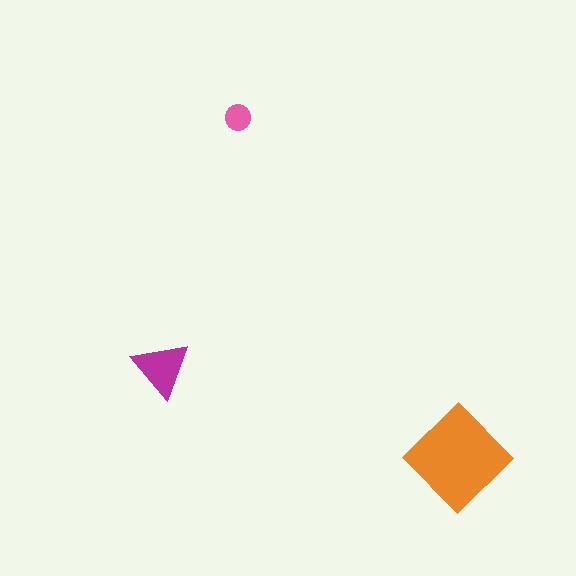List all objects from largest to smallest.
The orange diamond, the magenta triangle, the pink circle.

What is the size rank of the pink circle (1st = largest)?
3rd.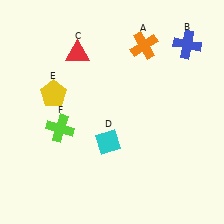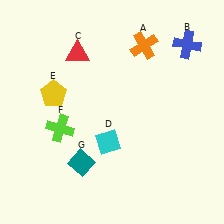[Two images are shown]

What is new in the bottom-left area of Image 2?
A teal diamond (G) was added in the bottom-left area of Image 2.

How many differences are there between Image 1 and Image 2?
There is 1 difference between the two images.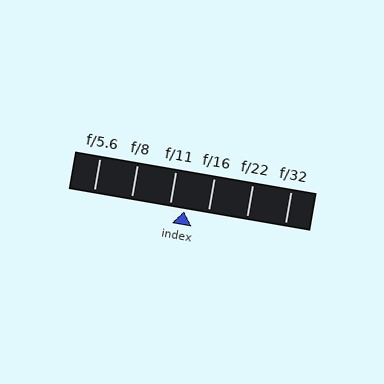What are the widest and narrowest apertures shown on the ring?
The widest aperture shown is f/5.6 and the narrowest is f/32.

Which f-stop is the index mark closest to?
The index mark is closest to f/11.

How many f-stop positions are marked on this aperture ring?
There are 6 f-stop positions marked.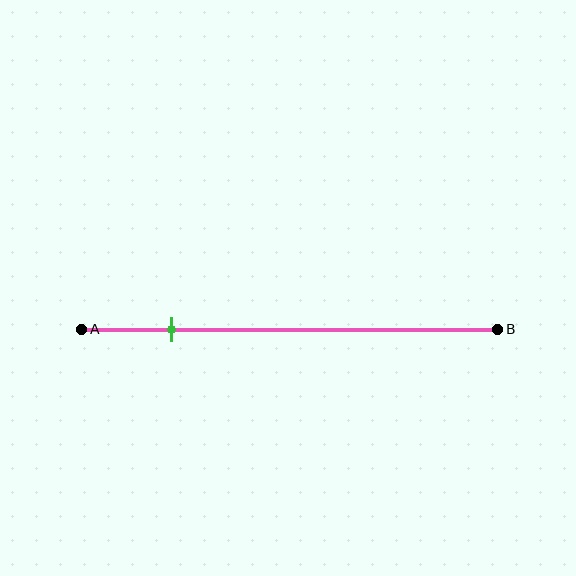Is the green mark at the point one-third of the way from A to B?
No, the mark is at about 20% from A, not at the 33% one-third point.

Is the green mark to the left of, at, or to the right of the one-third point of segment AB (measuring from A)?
The green mark is to the left of the one-third point of segment AB.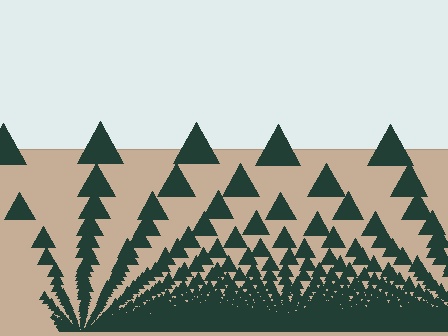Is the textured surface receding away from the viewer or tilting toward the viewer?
The surface appears to tilt toward the viewer. Texture elements get larger and sparser toward the top.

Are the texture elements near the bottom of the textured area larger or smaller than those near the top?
Smaller. The gradient is inverted — elements near the bottom are smaller and denser.